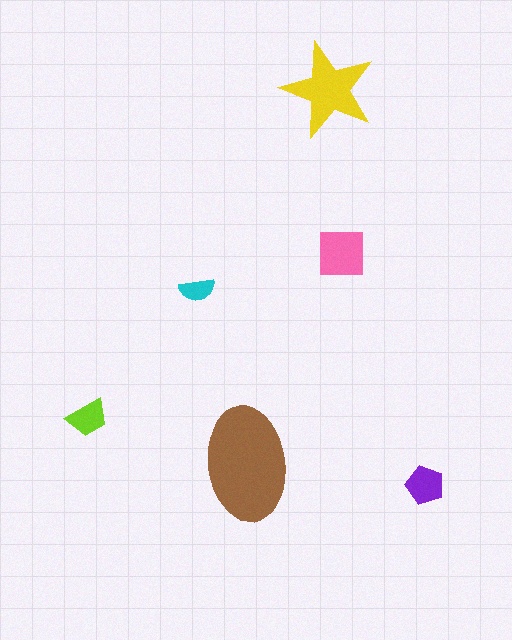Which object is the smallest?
The cyan semicircle.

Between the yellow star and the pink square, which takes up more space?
The yellow star.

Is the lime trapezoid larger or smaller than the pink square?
Smaller.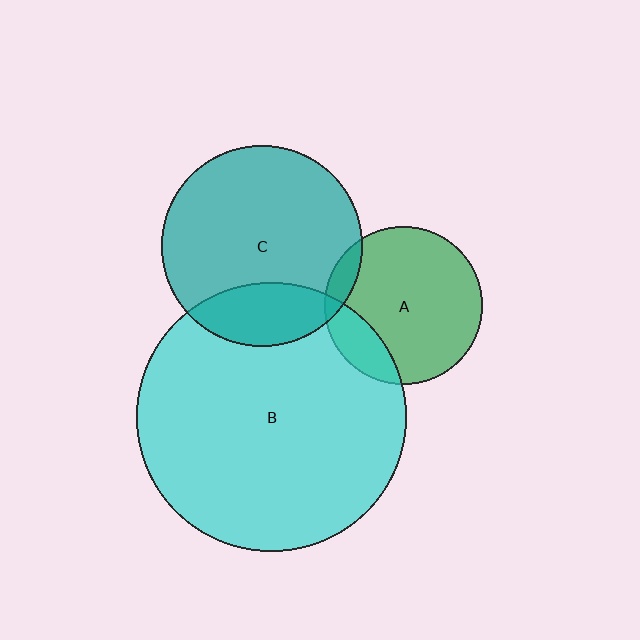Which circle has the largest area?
Circle B (cyan).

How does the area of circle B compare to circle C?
Approximately 1.8 times.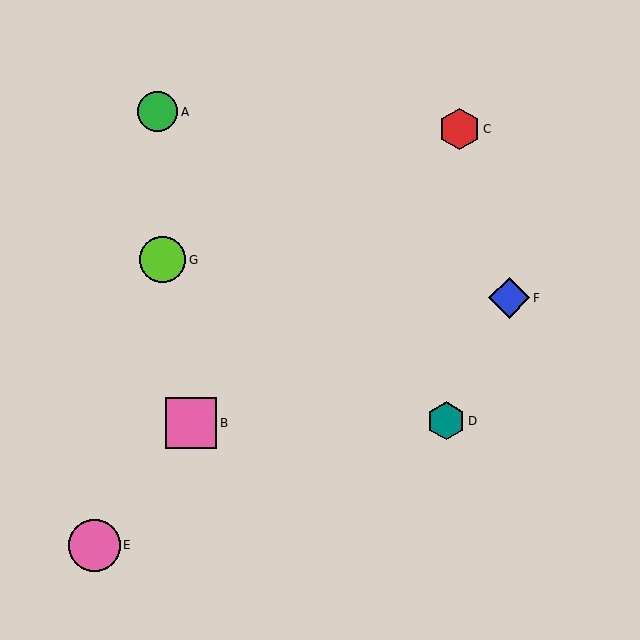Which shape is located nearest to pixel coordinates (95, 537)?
The pink circle (labeled E) at (94, 545) is nearest to that location.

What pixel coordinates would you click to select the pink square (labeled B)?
Click at (191, 423) to select the pink square B.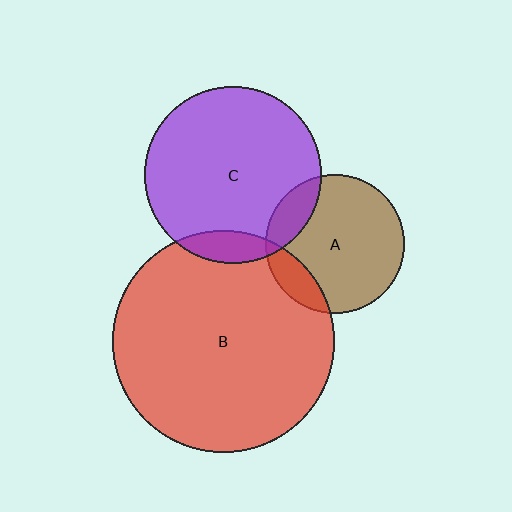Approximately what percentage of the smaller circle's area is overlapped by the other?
Approximately 15%.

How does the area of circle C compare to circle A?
Approximately 1.6 times.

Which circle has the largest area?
Circle B (red).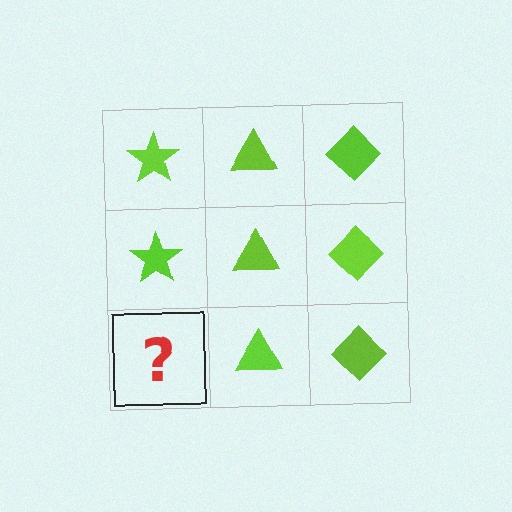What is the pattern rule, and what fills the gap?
The rule is that each column has a consistent shape. The gap should be filled with a lime star.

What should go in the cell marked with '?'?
The missing cell should contain a lime star.